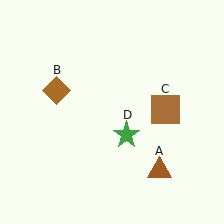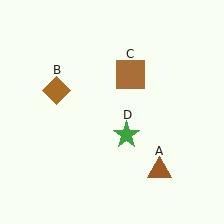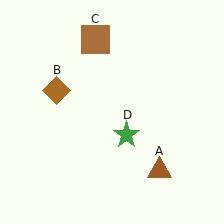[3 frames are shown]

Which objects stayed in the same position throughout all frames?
Brown triangle (object A) and brown diamond (object B) and green star (object D) remained stationary.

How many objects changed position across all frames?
1 object changed position: brown square (object C).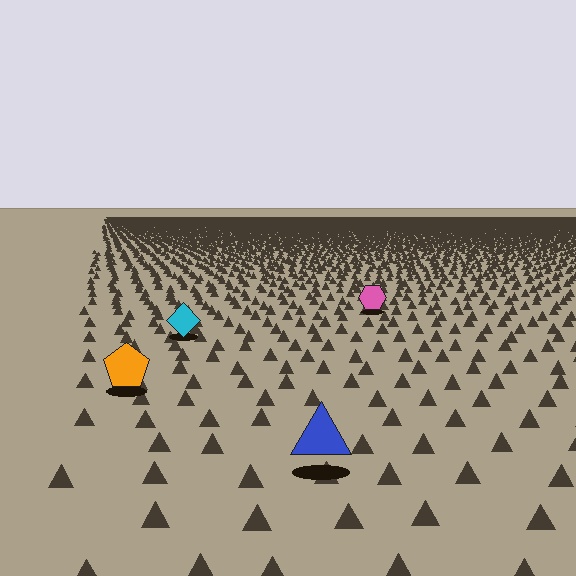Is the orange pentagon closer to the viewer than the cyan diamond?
Yes. The orange pentagon is closer — you can tell from the texture gradient: the ground texture is coarser near it.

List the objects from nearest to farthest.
From nearest to farthest: the blue triangle, the orange pentagon, the cyan diamond, the pink hexagon.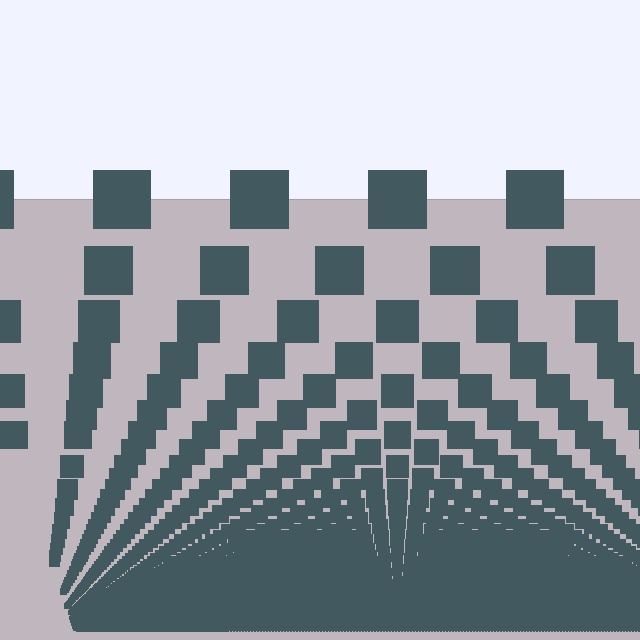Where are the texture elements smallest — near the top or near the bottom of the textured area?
Near the bottom.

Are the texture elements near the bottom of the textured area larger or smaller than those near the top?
Smaller. The gradient is inverted — elements near the bottom are smaller and denser.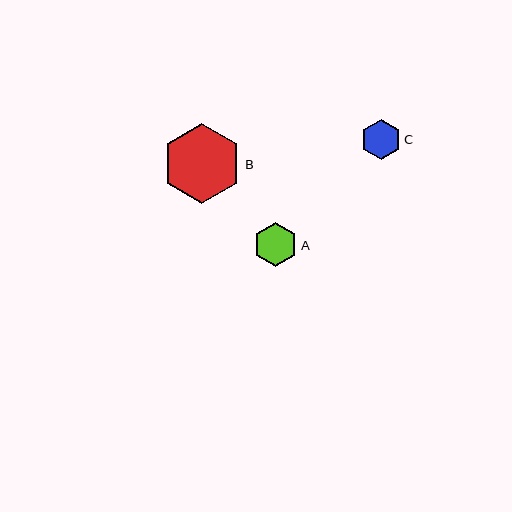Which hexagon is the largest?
Hexagon B is the largest with a size of approximately 80 pixels.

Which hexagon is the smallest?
Hexagon C is the smallest with a size of approximately 40 pixels.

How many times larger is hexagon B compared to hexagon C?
Hexagon B is approximately 2.0 times the size of hexagon C.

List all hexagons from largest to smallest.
From largest to smallest: B, A, C.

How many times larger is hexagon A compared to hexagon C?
Hexagon A is approximately 1.1 times the size of hexagon C.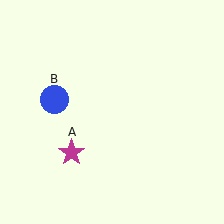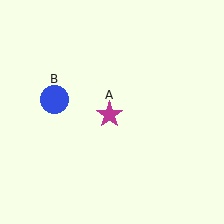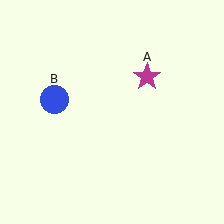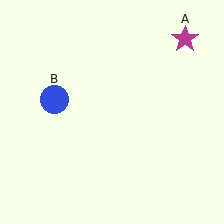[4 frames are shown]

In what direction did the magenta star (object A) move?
The magenta star (object A) moved up and to the right.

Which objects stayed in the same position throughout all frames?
Blue circle (object B) remained stationary.